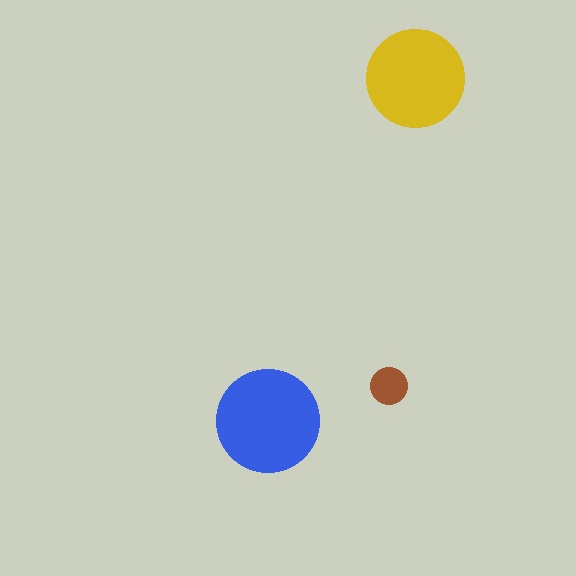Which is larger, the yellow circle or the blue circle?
The blue one.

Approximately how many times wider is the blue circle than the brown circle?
About 3 times wider.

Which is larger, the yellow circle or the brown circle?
The yellow one.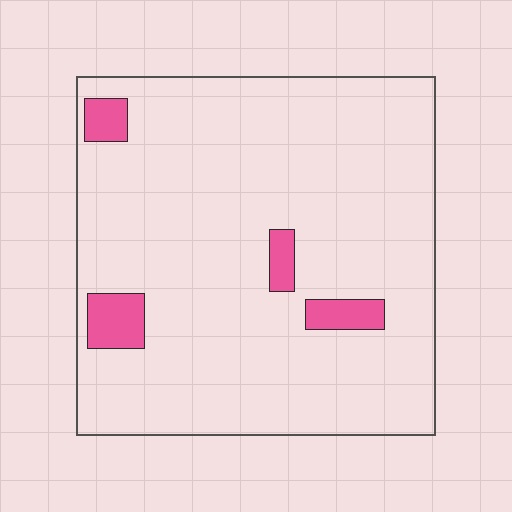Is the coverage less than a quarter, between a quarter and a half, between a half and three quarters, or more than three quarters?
Less than a quarter.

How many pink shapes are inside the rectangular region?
4.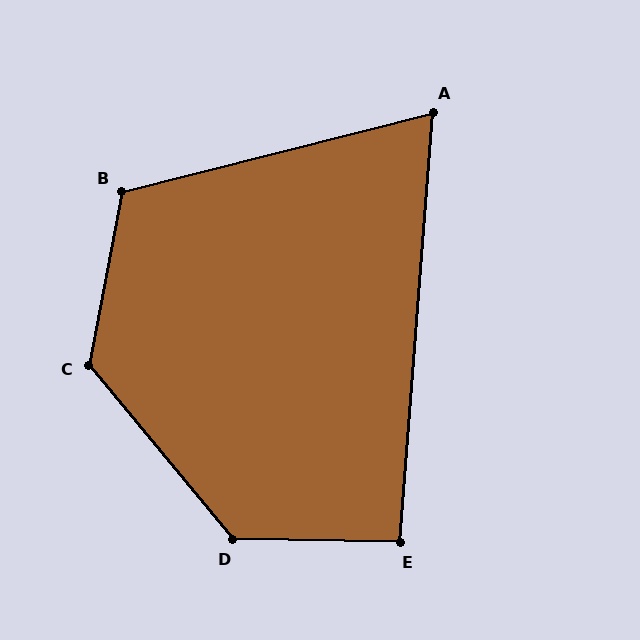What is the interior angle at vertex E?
Approximately 93 degrees (approximately right).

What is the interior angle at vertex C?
Approximately 129 degrees (obtuse).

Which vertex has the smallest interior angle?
A, at approximately 71 degrees.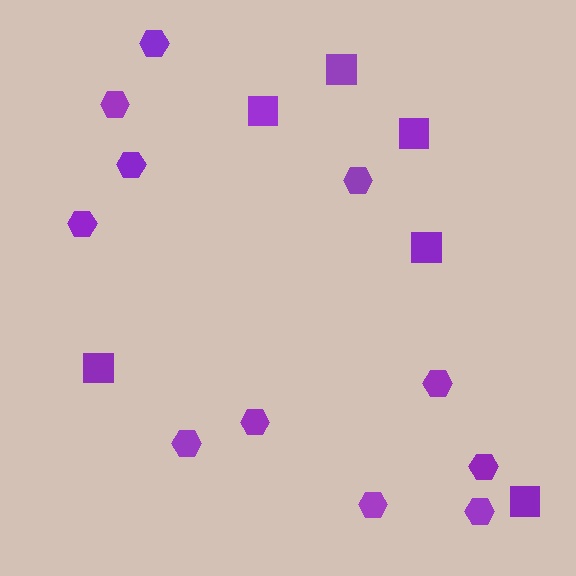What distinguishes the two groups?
There are 2 groups: one group of squares (6) and one group of hexagons (11).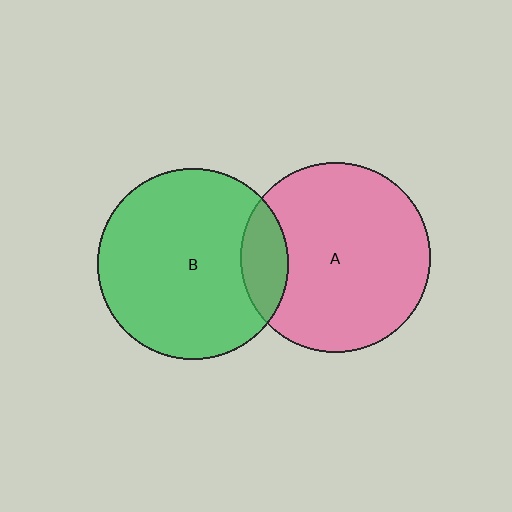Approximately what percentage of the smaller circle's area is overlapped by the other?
Approximately 15%.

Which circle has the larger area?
Circle B (green).